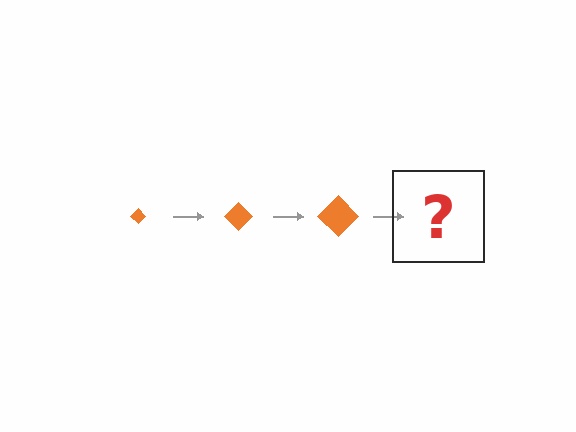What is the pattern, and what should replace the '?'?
The pattern is that the diamond gets progressively larger each step. The '?' should be an orange diamond, larger than the previous one.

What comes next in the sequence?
The next element should be an orange diamond, larger than the previous one.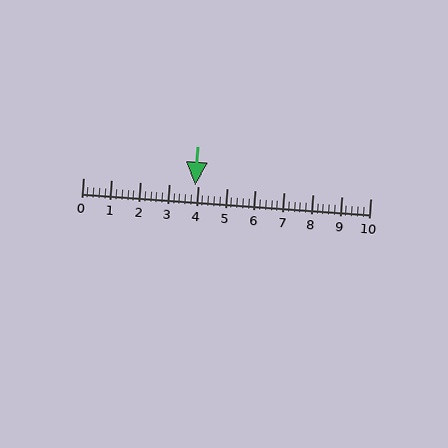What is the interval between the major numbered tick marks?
The major tick marks are spaced 1 units apart.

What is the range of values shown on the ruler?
The ruler shows values from 0 to 10.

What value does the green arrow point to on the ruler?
The green arrow points to approximately 3.9.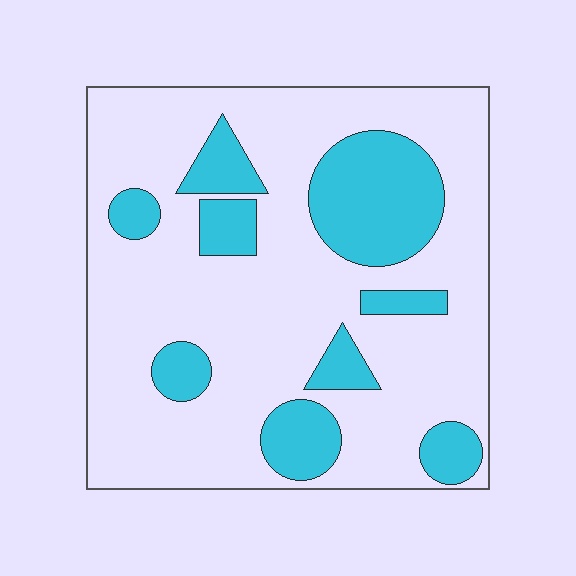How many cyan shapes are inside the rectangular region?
9.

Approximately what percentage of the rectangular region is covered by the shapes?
Approximately 25%.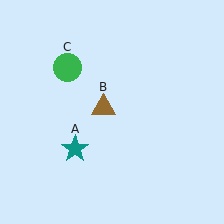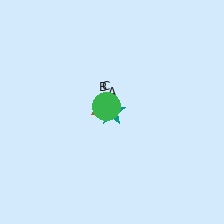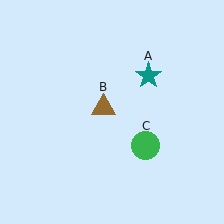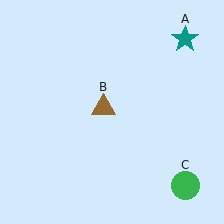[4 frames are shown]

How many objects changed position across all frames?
2 objects changed position: teal star (object A), green circle (object C).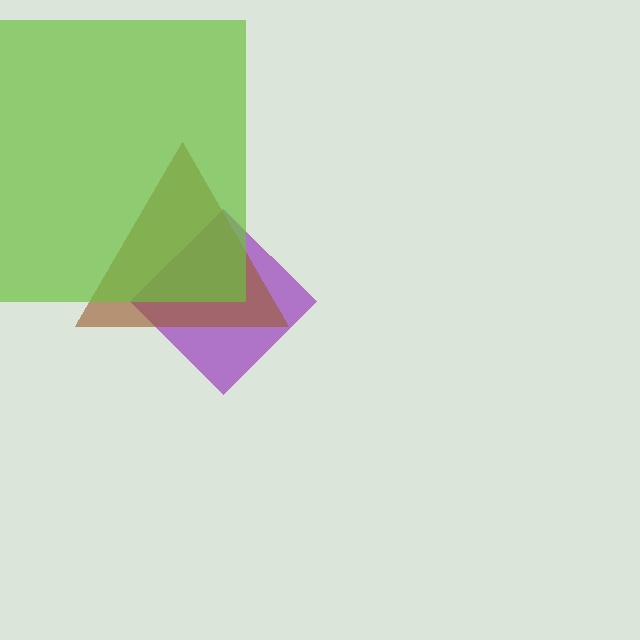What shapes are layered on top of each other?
The layered shapes are: a purple diamond, a brown triangle, a lime square.